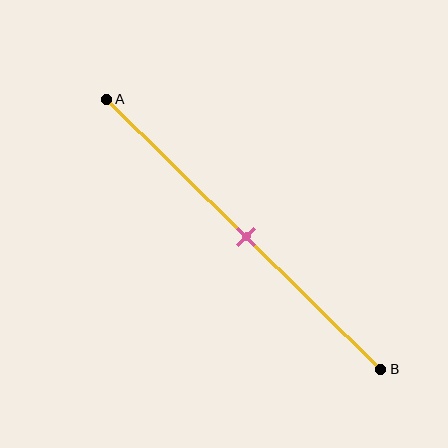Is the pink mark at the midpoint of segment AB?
Yes, the mark is approximately at the midpoint.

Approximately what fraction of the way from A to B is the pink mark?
The pink mark is approximately 50% of the way from A to B.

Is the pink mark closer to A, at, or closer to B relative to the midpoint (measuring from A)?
The pink mark is approximately at the midpoint of segment AB.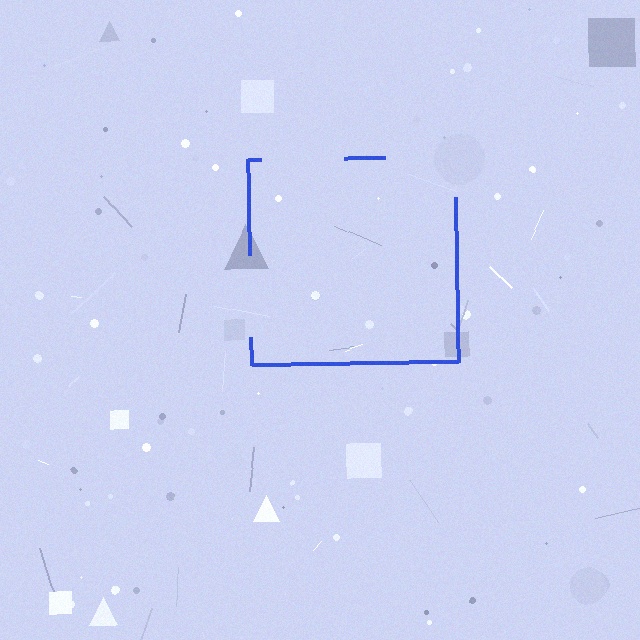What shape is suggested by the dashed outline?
The dashed outline suggests a square.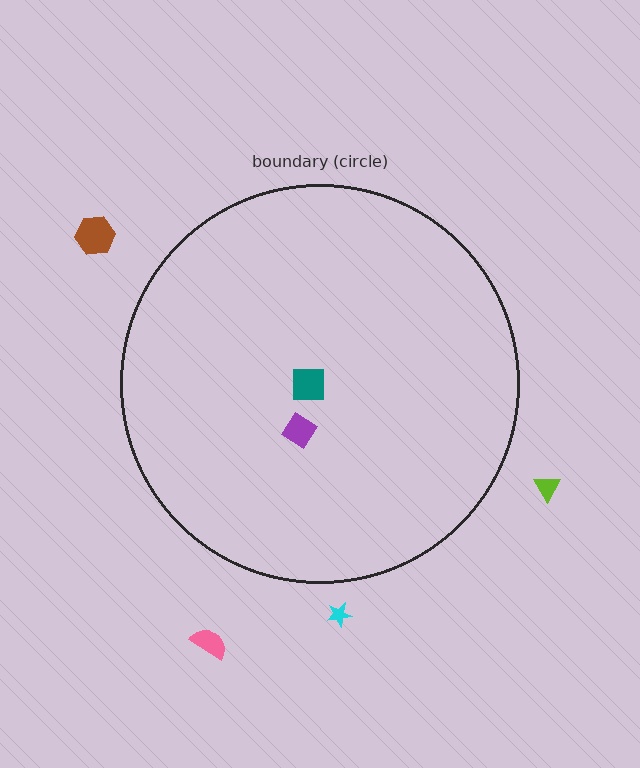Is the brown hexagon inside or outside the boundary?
Outside.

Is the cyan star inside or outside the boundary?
Outside.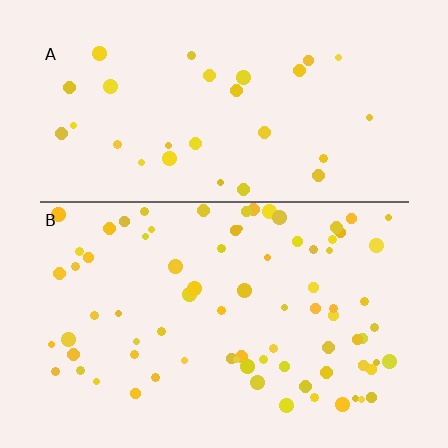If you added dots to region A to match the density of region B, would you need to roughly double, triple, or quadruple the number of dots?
Approximately triple.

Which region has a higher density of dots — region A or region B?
B (the bottom).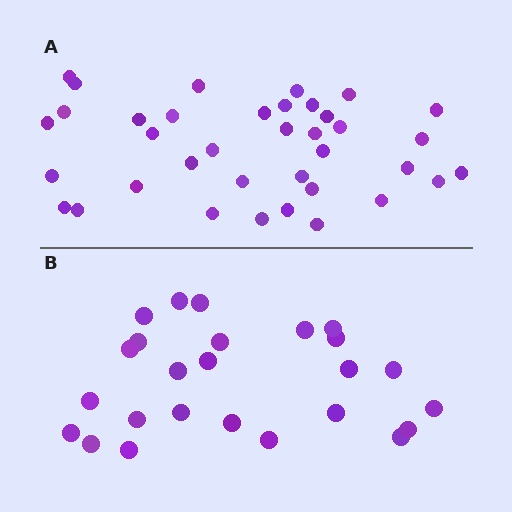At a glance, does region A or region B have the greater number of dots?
Region A (the top region) has more dots.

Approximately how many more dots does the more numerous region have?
Region A has roughly 12 or so more dots than region B.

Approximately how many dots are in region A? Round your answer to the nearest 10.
About 40 dots. (The exact count is 37, which rounds to 40.)